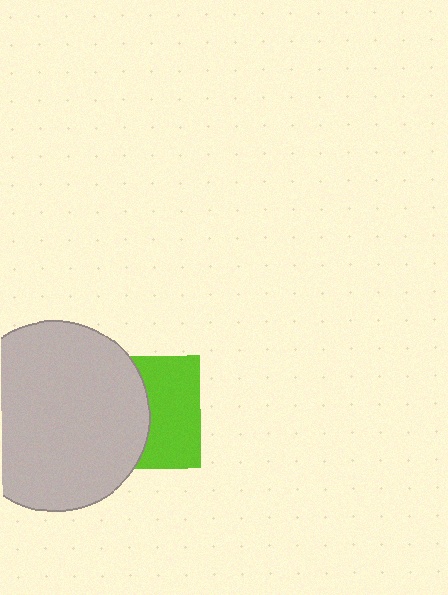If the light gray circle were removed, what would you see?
You would see the complete lime square.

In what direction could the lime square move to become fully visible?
The lime square could move right. That would shift it out from behind the light gray circle entirely.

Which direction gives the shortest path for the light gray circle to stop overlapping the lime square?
Moving left gives the shortest separation.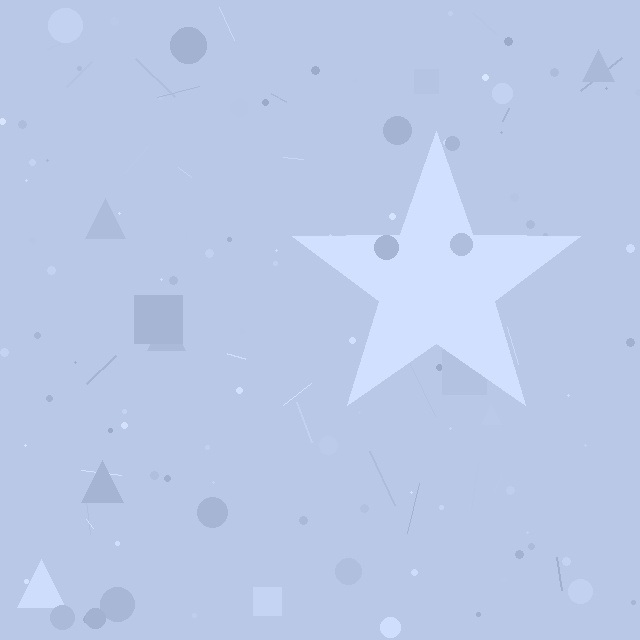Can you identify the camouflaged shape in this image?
The camouflaged shape is a star.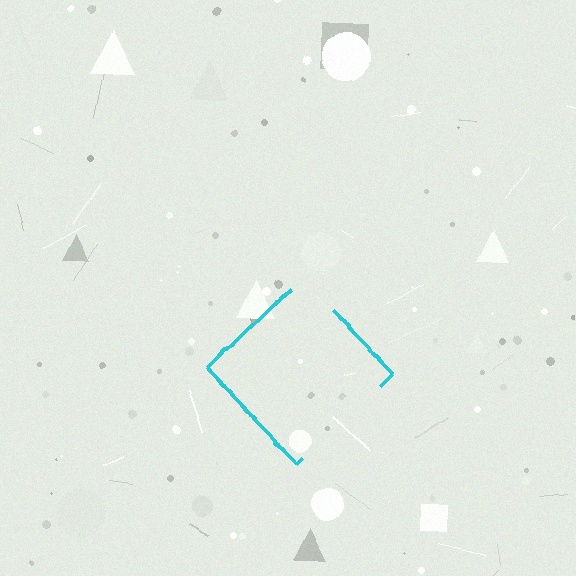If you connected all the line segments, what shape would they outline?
They would outline a diamond.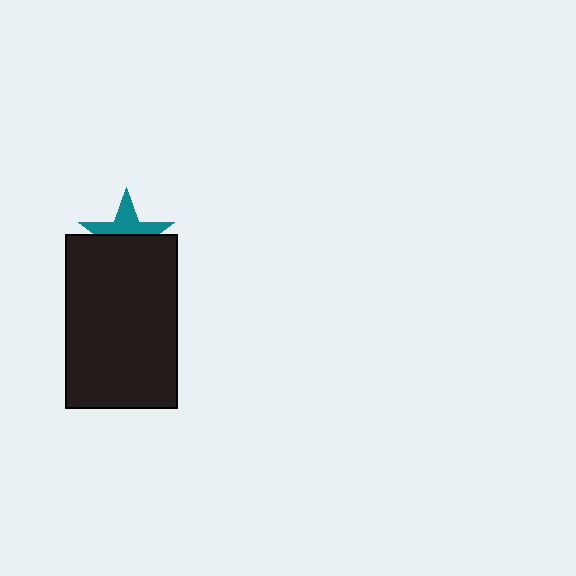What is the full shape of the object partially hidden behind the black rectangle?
The partially hidden object is a teal star.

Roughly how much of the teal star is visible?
About half of it is visible (roughly 46%).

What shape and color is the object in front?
The object in front is a black rectangle.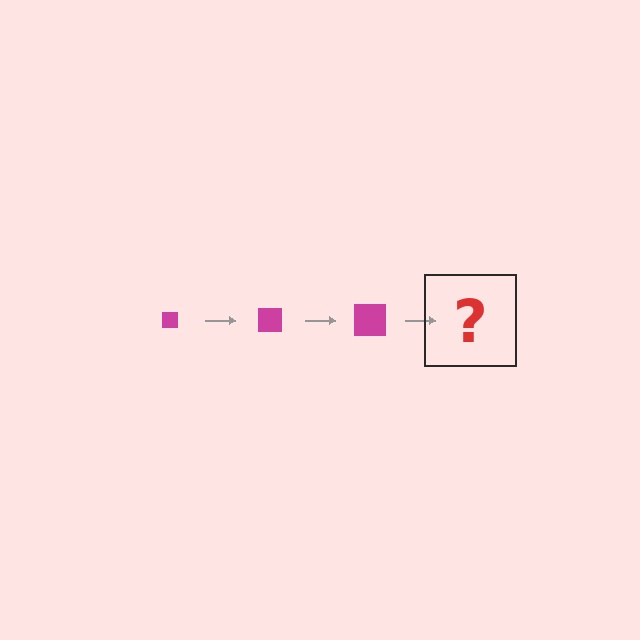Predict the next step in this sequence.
The next step is a magenta square, larger than the previous one.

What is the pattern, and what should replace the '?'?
The pattern is that the square gets progressively larger each step. The '?' should be a magenta square, larger than the previous one.